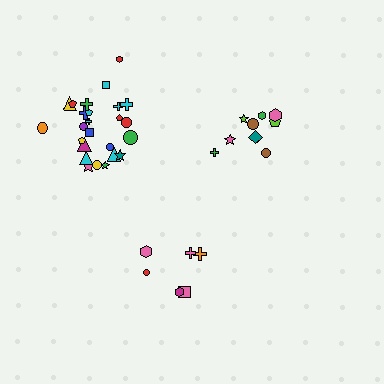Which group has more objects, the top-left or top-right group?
The top-left group.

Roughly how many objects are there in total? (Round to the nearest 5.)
Roughly 40 objects in total.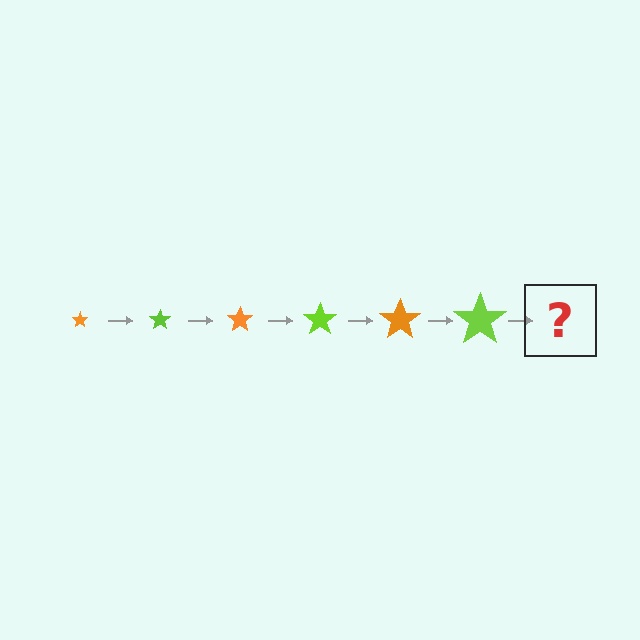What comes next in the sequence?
The next element should be an orange star, larger than the previous one.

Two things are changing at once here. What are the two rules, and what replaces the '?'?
The two rules are that the star grows larger each step and the color cycles through orange and lime. The '?' should be an orange star, larger than the previous one.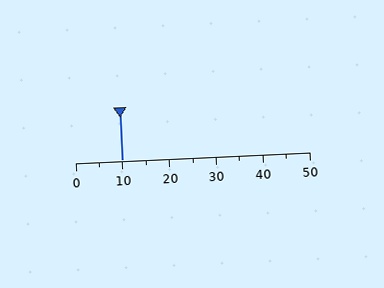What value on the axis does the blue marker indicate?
The marker indicates approximately 10.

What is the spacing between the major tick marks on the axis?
The major ticks are spaced 10 apart.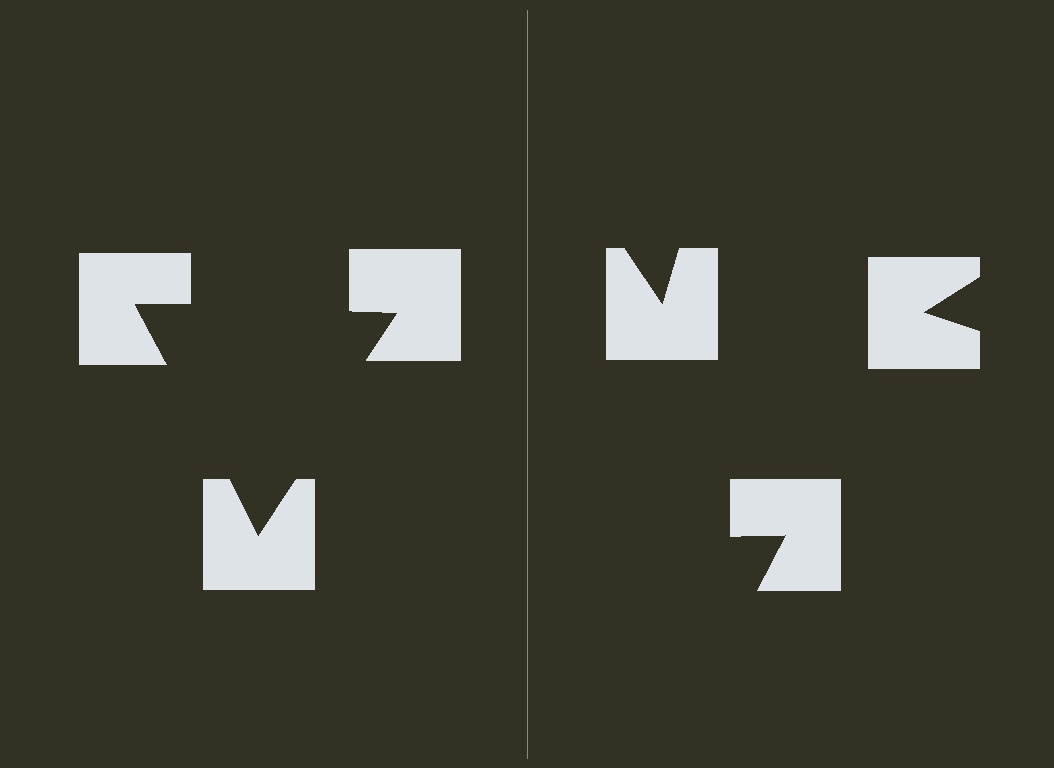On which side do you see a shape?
An illusory triangle appears on the left side. On the right side the wedge cuts are rotated, so no coherent shape forms.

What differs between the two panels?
The notched squares are positioned identically on both sides; only the wedge orientations differ. On the left they align to a triangle; on the right they are misaligned.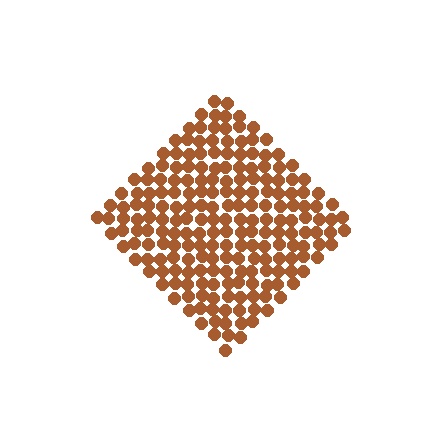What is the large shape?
The large shape is a diamond.